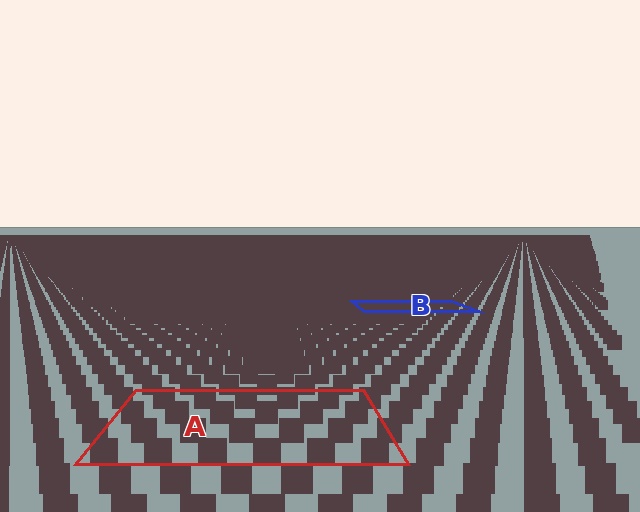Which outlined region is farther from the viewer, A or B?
Region B is farther from the viewer — the texture elements inside it appear smaller and more densely packed.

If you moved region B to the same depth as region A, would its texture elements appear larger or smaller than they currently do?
They would appear larger. At a closer depth, the same texture elements are projected at a bigger on-screen size.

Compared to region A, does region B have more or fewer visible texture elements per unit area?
Region B has more texture elements per unit area — they are packed more densely because it is farther away.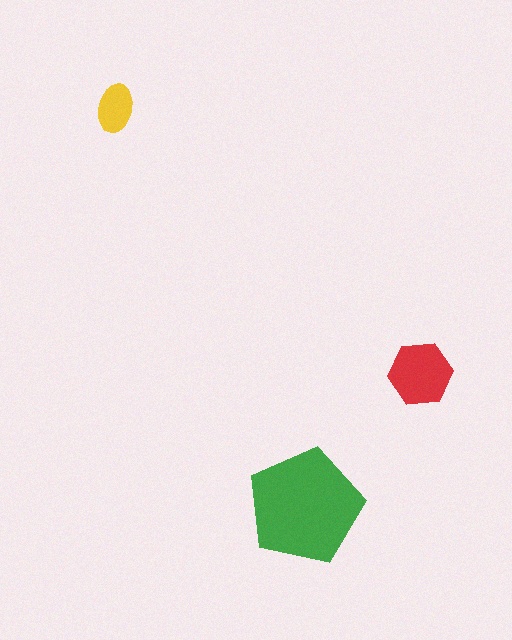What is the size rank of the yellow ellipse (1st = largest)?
3rd.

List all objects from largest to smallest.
The green pentagon, the red hexagon, the yellow ellipse.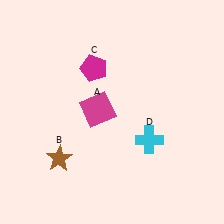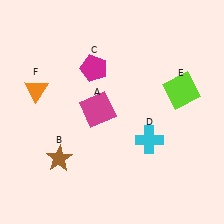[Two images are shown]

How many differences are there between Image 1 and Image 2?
There are 2 differences between the two images.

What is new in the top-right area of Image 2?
A lime square (E) was added in the top-right area of Image 2.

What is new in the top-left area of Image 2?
An orange triangle (F) was added in the top-left area of Image 2.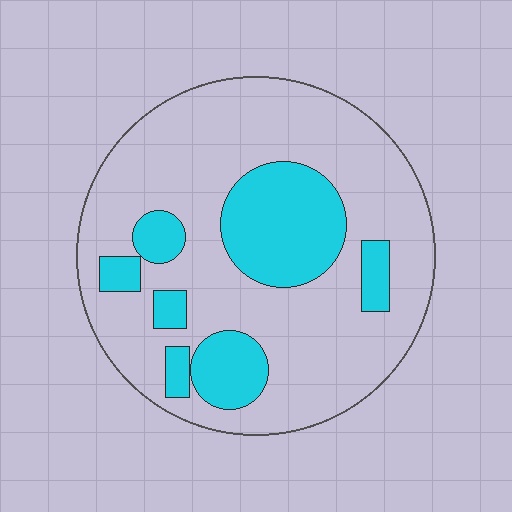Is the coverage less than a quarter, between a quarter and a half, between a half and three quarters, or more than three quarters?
Between a quarter and a half.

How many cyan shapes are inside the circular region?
7.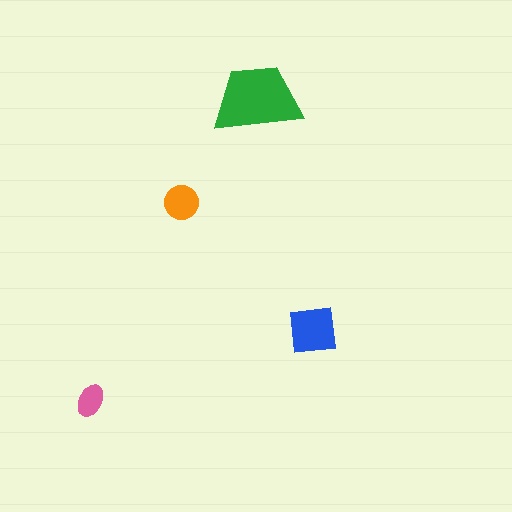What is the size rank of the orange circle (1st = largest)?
3rd.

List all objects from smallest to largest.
The pink ellipse, the orange circle, the blue square, the green trapezoid.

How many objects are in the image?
There are 4 objects in the image.